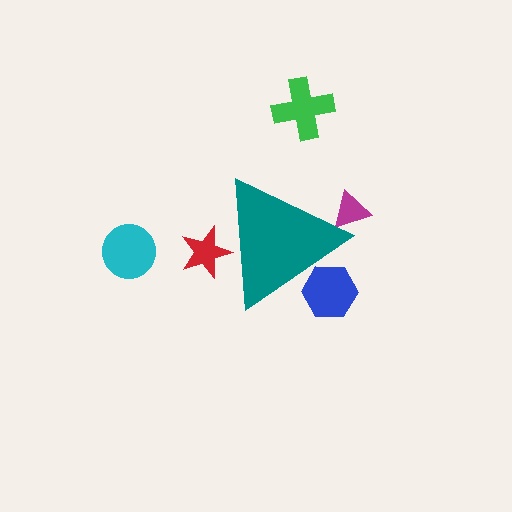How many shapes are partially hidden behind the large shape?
3 shapes are partially hidden.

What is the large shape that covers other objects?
A teal triangle.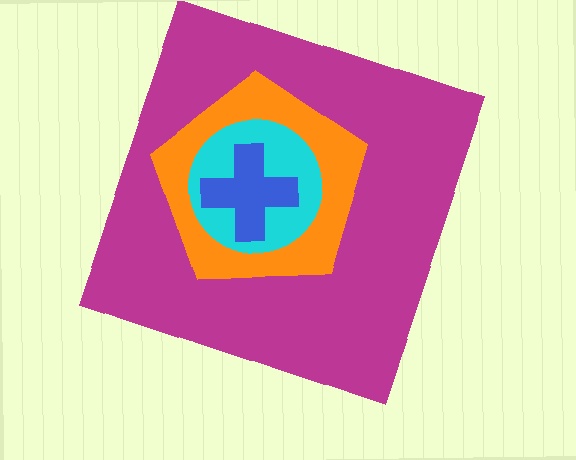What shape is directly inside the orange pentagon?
The cyan circle.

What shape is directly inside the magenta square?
The orange pentagon.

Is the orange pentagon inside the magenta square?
Yes.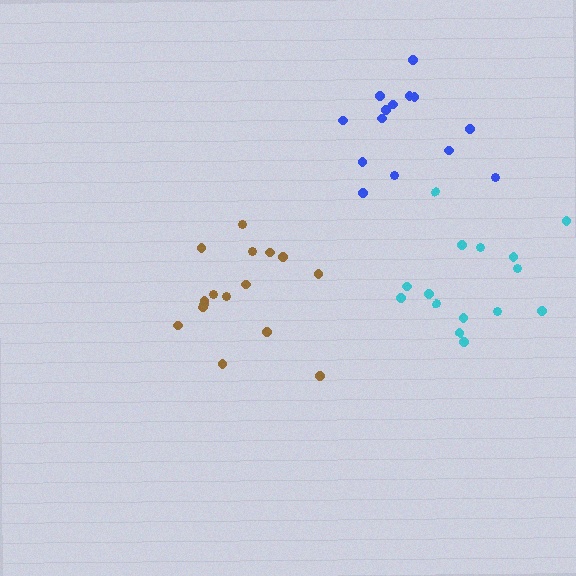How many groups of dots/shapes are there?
There are 3 groups.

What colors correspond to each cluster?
The clusters are colored: brown, cyan, blue.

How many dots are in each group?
Group 1: 16 dots, Group 2: 15 dots, Group 3: 14 dots (45 total).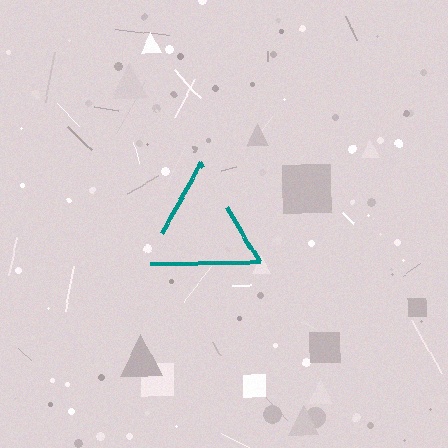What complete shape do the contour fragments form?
The contour fragments form a triangle.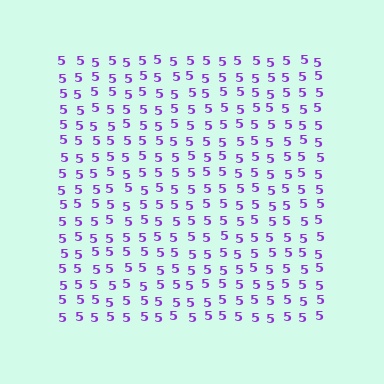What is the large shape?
The large shape is a square.